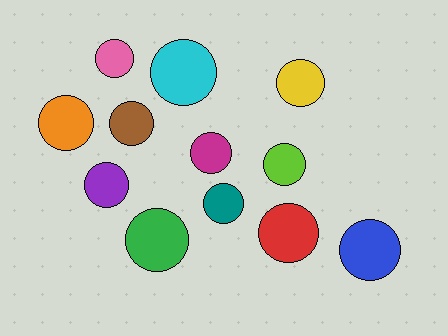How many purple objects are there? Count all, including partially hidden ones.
There is 1 purple object.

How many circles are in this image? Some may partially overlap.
There are 12 circles.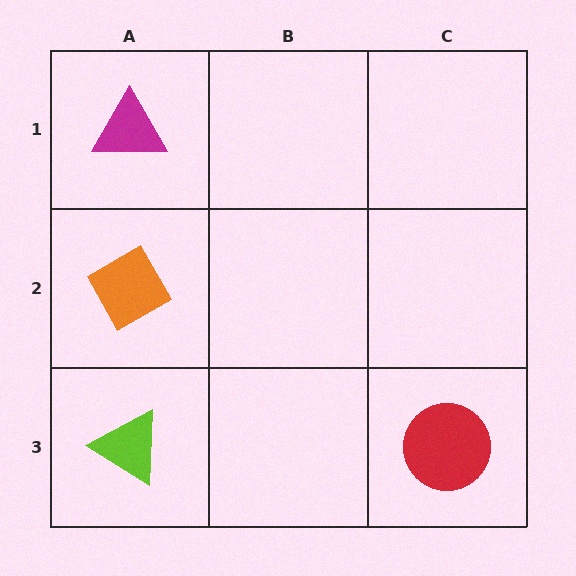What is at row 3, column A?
A lime triangle.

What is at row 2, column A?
An orange diamond.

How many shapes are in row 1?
1 shape.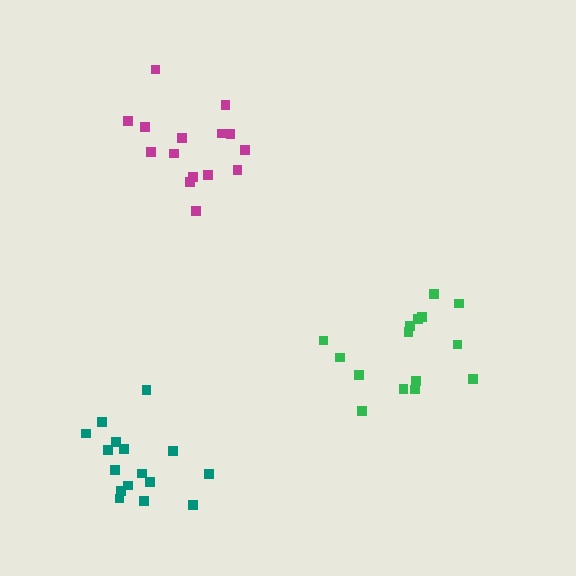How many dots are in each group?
Group 1: 15 dots, Group 2: 15 dots, Group 3: 16 dots (46 total).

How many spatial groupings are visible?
There are 3 spatial groupings.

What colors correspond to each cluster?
The clusters are colored: green, magenta, teal.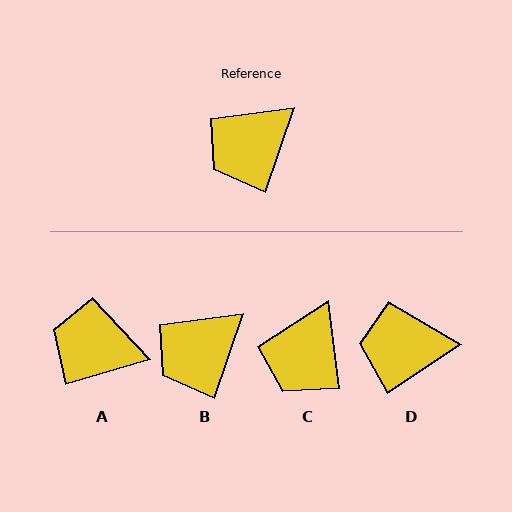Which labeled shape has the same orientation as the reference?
B.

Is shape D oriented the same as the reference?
No, it is off by about 37 degrees.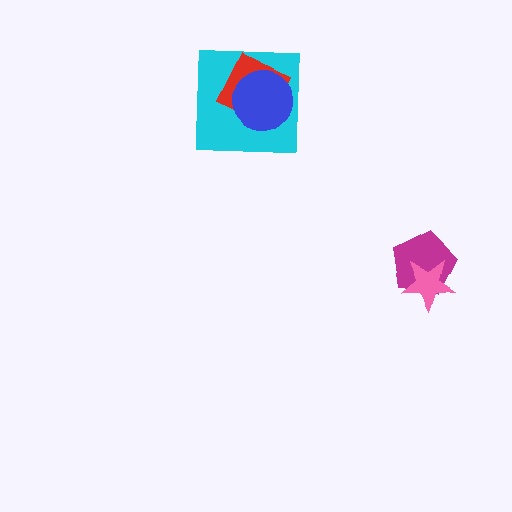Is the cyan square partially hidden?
Yes, it is partially covered by another shape.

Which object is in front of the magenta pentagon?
The pink star is in front of the magenta pentagon.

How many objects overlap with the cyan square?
2 objects overlap with the cyan square.